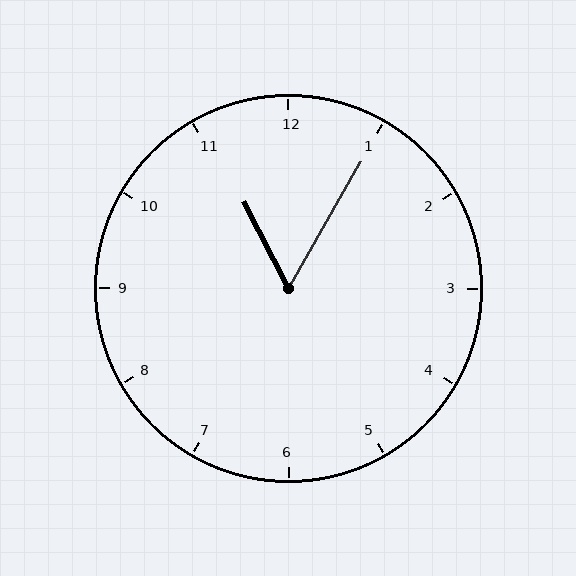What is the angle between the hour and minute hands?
Approximately 58 degrees.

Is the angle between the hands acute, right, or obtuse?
It is acute.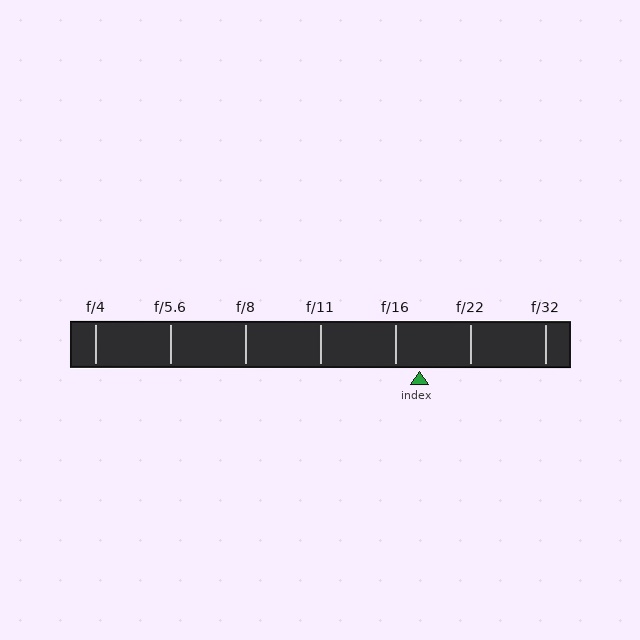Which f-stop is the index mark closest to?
The index mark is closest to f/16.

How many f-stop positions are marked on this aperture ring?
There are 7 f-stop positions marked.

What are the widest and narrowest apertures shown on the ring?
The widest aperture shown is f/4 and the narrowest is f/32.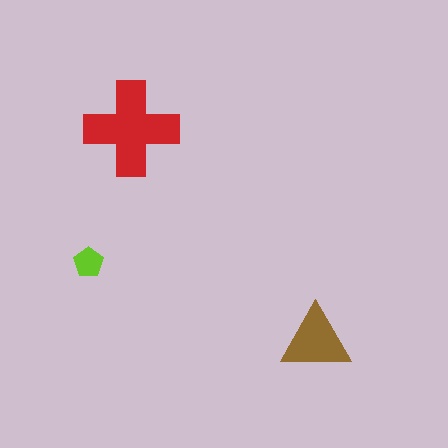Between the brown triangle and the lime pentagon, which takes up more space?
The brown triangle.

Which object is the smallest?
The lime pentagon.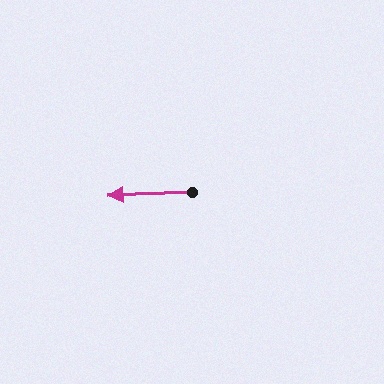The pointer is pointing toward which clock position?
Roughly 9 o'clock.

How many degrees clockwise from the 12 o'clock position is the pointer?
Approximately 268 degrees.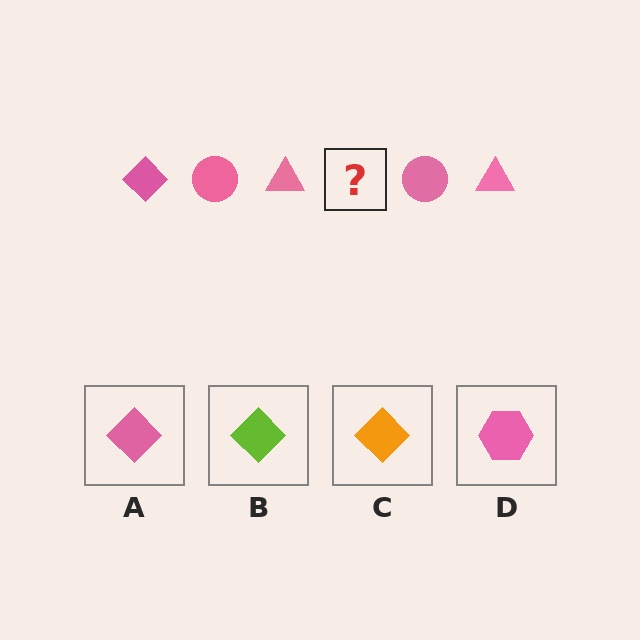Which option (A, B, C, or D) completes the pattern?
A.